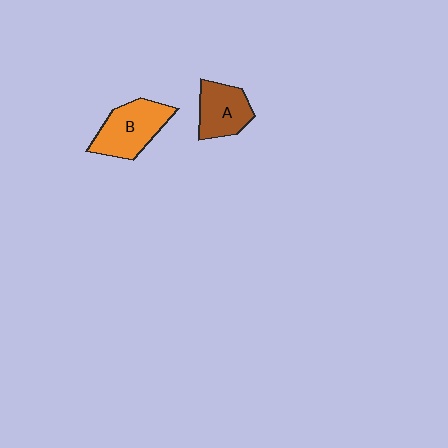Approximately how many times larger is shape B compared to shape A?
Approximately 1.3 times.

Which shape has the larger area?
Shape B (orange).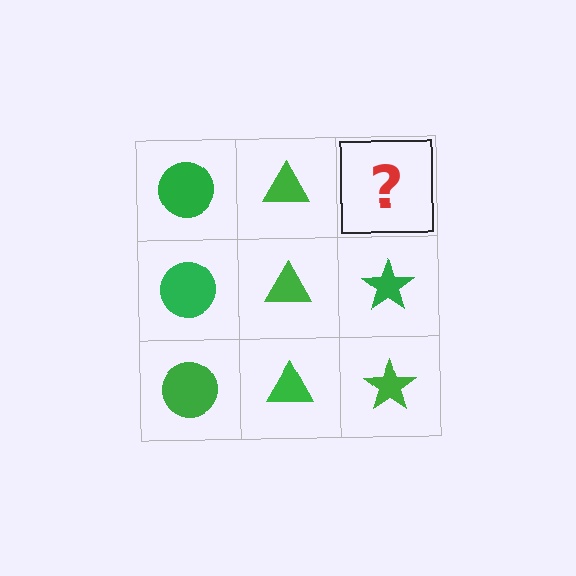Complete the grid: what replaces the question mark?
The question mark should be replaced with a green star.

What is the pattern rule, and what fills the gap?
The rule is that each column has a consistent shape. The gap should be filled with a green star.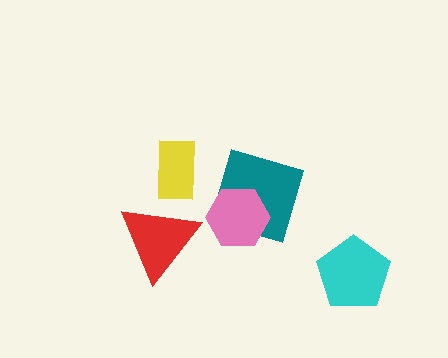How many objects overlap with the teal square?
1 object overlaps with the teal square.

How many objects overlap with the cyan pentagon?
0 objects overlap with the cyan pentagon.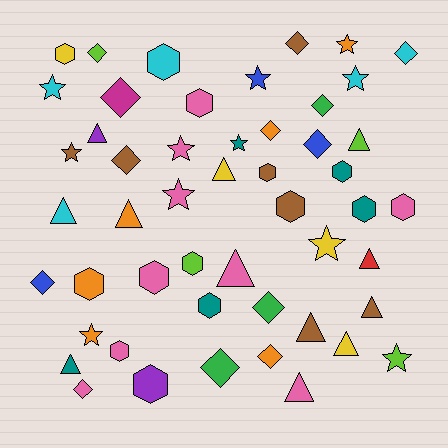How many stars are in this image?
There are 11 stars.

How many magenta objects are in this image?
There is 1 magenta object.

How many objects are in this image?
There are 50 objects.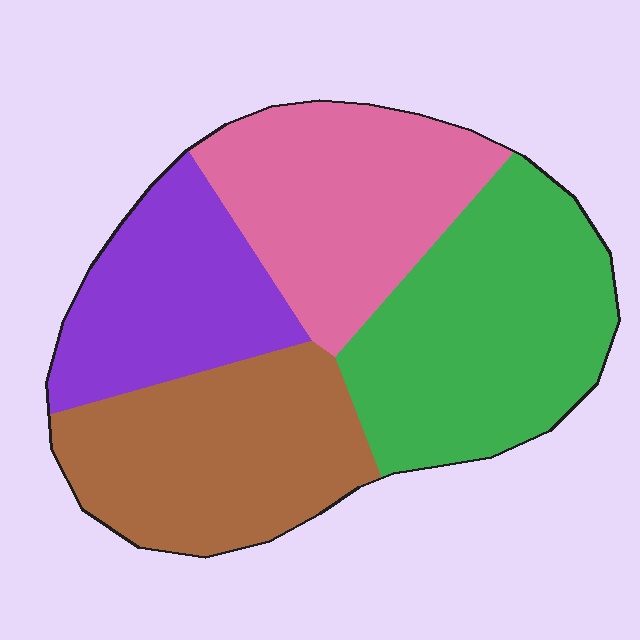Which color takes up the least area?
Purple, at roughly 20%.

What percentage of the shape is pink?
Pink covers around 25% of the shape.